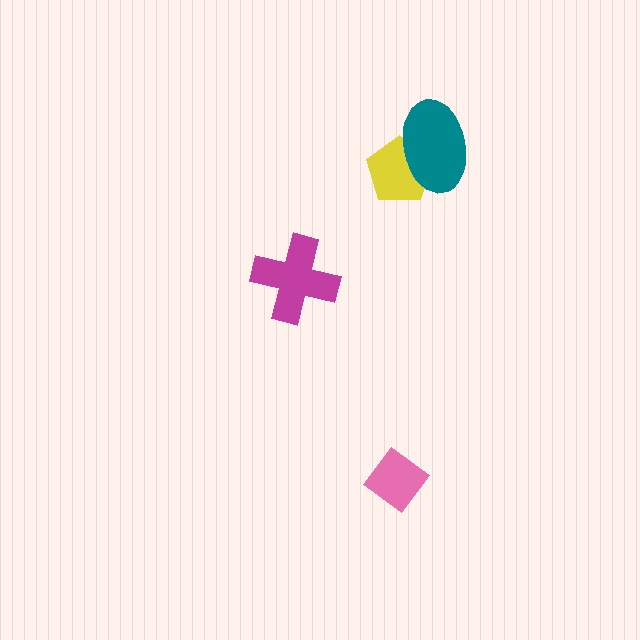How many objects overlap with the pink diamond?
0 objects overlap with the pink diamond.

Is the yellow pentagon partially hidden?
Yes, it is partially covered by another shape.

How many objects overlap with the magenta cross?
0 objects overlap with the magenta cross.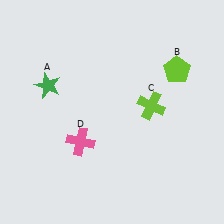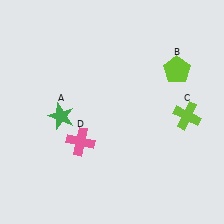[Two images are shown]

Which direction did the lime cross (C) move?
The lime cross (C) moved right.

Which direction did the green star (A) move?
The green star (A) moved down.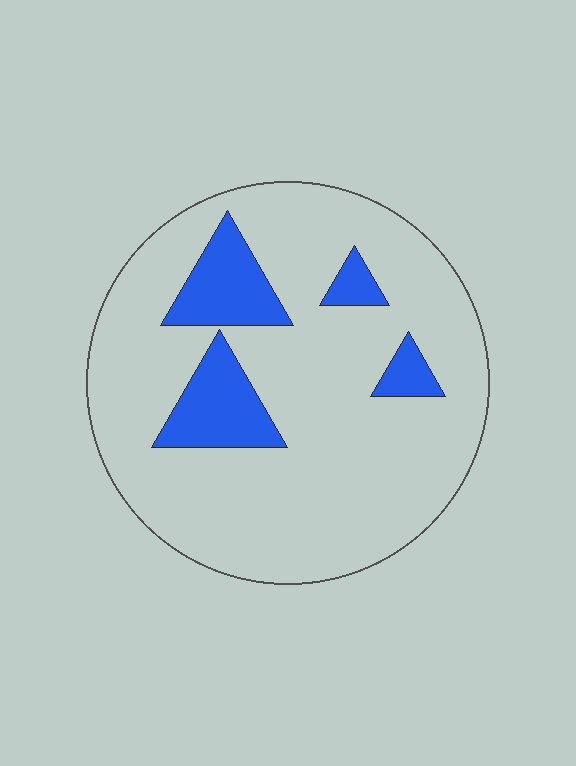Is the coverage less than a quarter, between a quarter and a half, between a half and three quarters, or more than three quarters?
Less than a quarter.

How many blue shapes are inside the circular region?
4.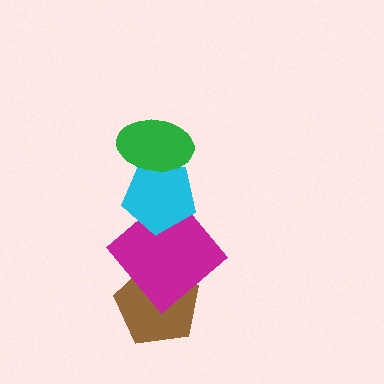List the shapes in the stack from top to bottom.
From top to bottom: the green ellipse, the cyan pentagon, the magenta diamond, the brown pentagon.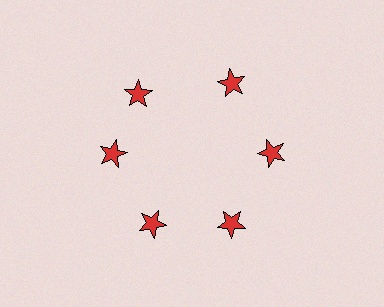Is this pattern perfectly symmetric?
No. The 6 red stars are arranged in a ring, but one element near the 11 o'clock position is rotated out of alignment along the ring, breaking the 6-fold rotational symmetry.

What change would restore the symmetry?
The symmetry would be restored by rotating it back into even spacing with its neighbors so that all 6 stars sit at equal angles and equal distance from the center.